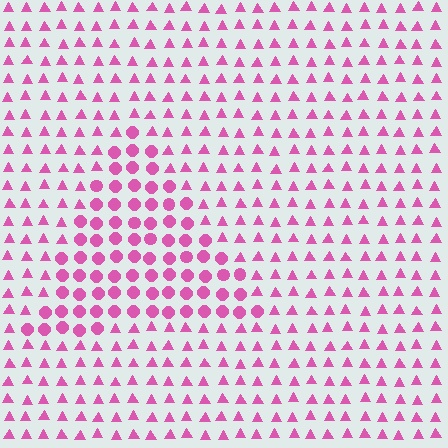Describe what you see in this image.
The image is filled with small pink elements arranged in a uniform grid. A triangle-shaped region contains circles, while the surrounding area contains triangles. The boundary is defined purely by the change in element shape.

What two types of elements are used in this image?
The image uses circles inside the triangle region and triangles outside it.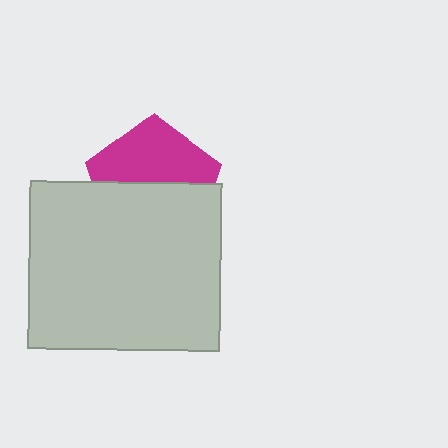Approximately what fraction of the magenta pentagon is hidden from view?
Roughly 52% of the magenta pentagon is hidden behind the light gray rectangle.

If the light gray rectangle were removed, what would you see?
You would see the complete magenta pentagon.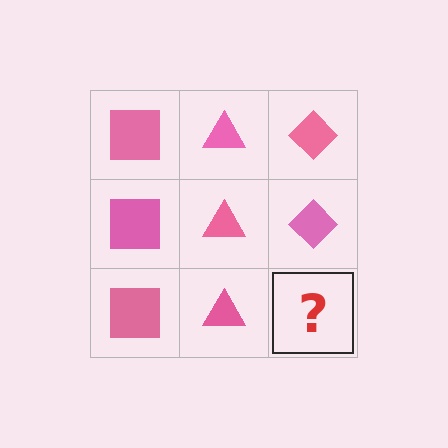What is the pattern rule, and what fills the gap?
The rule is that each column has a consistent shape. The gap should be filled with a pink diamond.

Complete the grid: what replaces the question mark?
The question mark should be replaced with a pink diamond.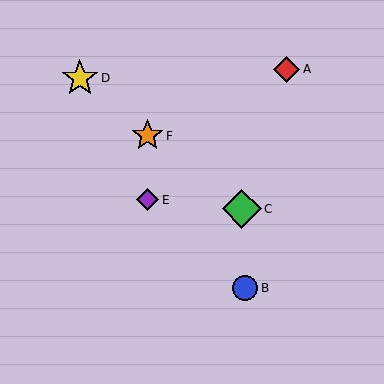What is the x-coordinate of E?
Object E is at x≈147.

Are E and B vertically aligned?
No, E is at x≈147 and B is at x≈245.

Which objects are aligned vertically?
Objects E, F are aligned vertically.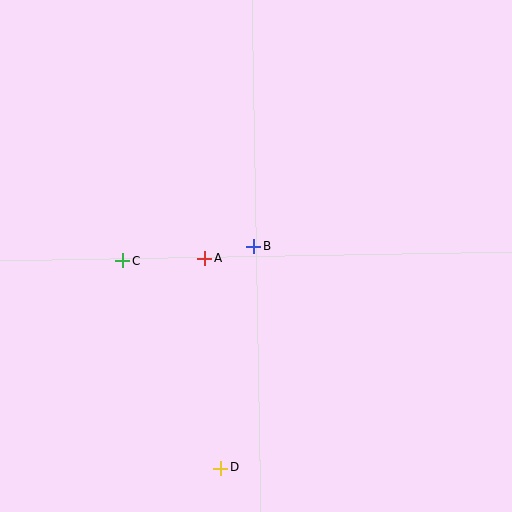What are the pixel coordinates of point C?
Point C is at (123, 261).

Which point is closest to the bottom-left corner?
Point D is closest to the bottom-left corner.